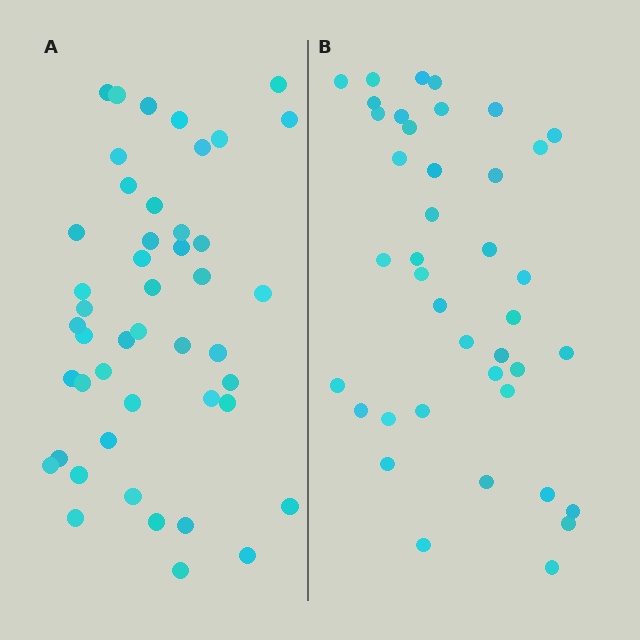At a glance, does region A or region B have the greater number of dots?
Region A (the left region) has more dots.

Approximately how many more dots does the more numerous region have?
Region A has about 6 more dots than region B.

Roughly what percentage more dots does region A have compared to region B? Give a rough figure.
About 15% more.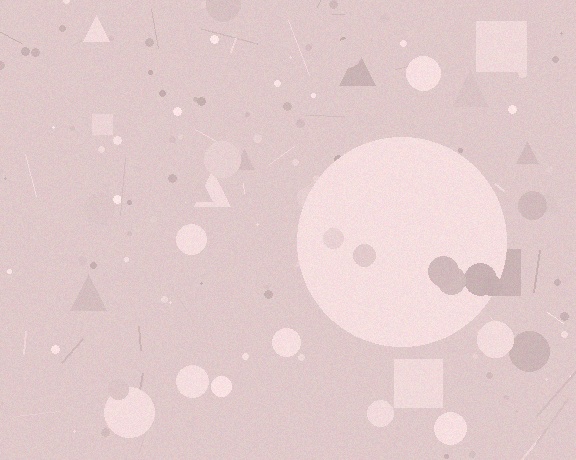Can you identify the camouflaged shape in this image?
The camouflaged shape is a circle.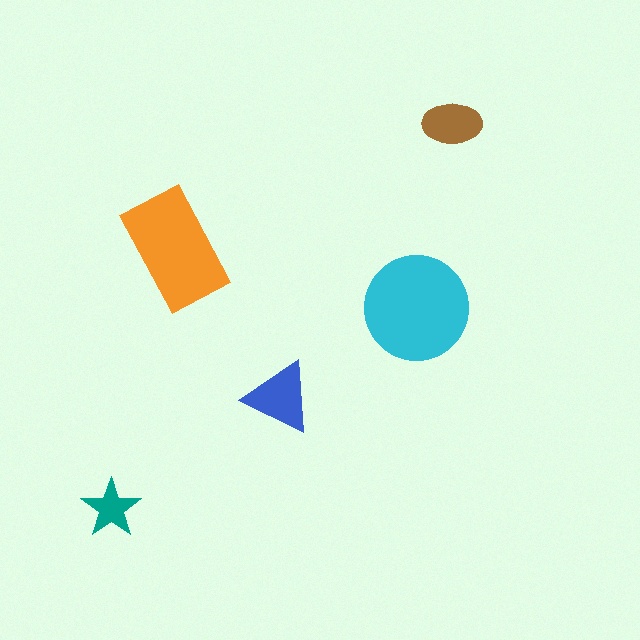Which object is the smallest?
The teal star.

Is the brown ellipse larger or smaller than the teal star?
Larger.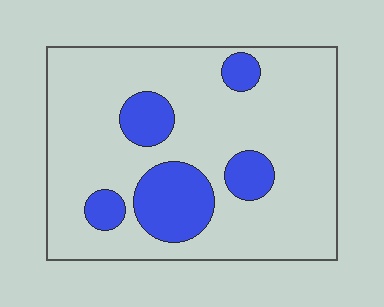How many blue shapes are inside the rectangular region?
5.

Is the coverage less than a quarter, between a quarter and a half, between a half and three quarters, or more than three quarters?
Less than a quarter.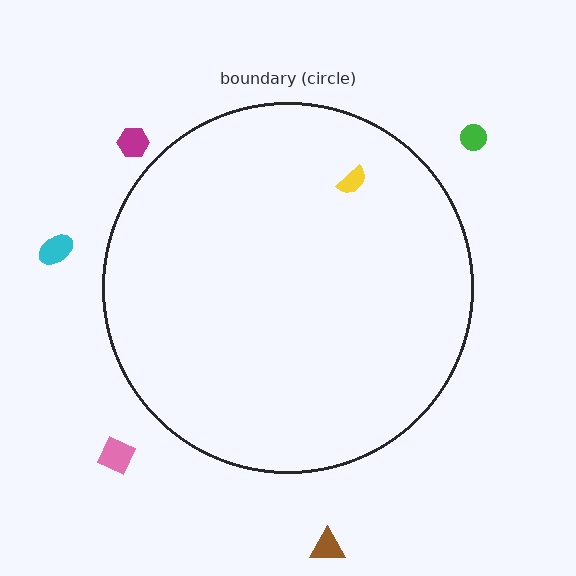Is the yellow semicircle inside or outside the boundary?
Inside.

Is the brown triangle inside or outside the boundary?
Outside.